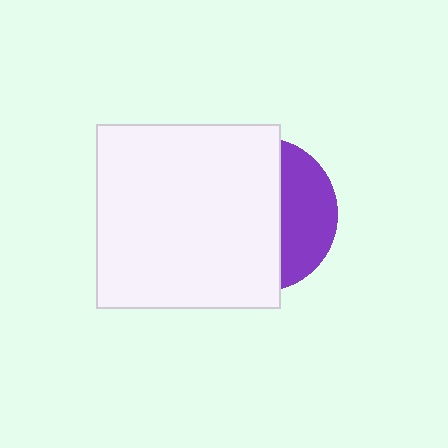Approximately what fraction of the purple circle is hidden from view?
Roughly 67% of the purple circle is hidden behind the white square.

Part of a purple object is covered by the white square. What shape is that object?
It is a circle.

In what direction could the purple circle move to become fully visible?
The purple circle could move right. That would shift it out from behind the white square entirely.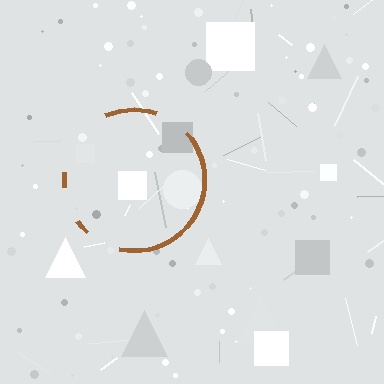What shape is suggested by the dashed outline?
The dashed outline suggests a circle.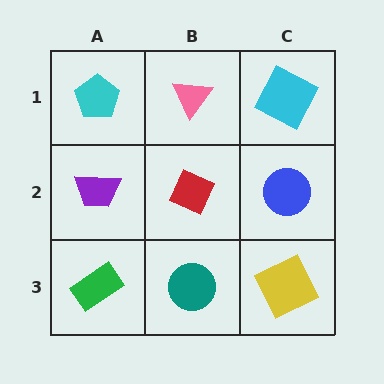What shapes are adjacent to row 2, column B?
A pink triangle (row 1, column B), a teal circle (row 3, column B), a purple trapezoid (row 2, column A), a blue circle (row 2, column C).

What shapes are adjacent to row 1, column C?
A blue circle (row 2, column C), a pink triangle (row 1, column B).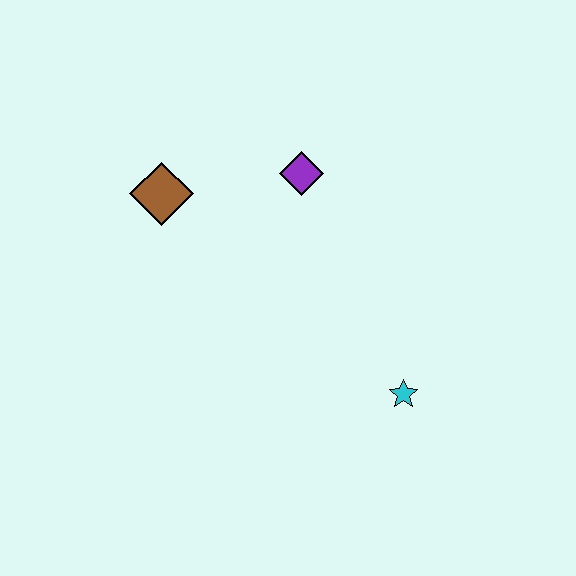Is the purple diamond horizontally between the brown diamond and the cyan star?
Yes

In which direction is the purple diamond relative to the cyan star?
The purple diamond is above the cyan star.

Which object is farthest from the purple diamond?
The cyan star is farthest from the purple diamond.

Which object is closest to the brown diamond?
The purple diamond is closest to the brown diamond.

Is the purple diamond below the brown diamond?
No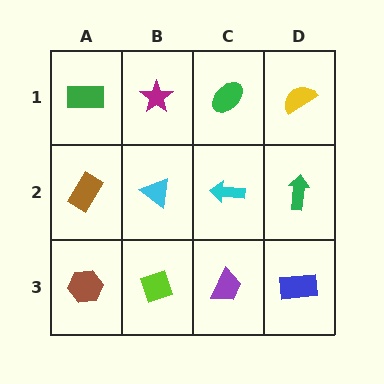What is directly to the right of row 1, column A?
A magenta star.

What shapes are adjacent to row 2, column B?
A magenta star (row 1, column B), a lime diamond (row 3, column B), a brown rectangle (row 2, column A), a cyan arrow (row 2, column C).